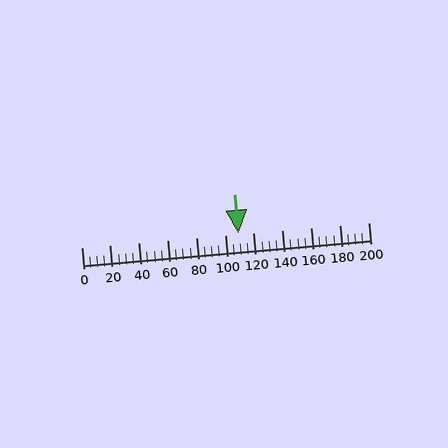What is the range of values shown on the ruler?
The ruler shows values from 0 to 200.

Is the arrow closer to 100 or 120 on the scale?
The arrow is closer to 100.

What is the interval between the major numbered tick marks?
The major tick marks are spaced 20 units apart.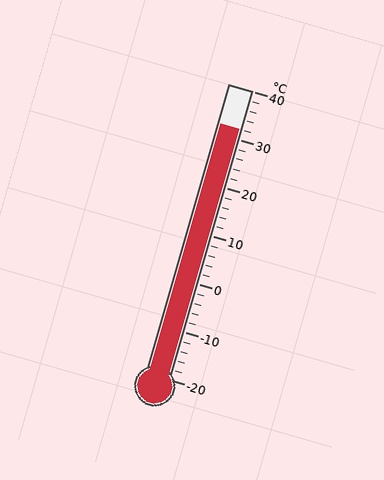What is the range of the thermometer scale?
The thermometer scale ranges from -20°C to 40°C.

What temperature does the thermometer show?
The thermometer shows approximately 32°C.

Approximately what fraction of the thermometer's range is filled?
The thermometer is filled to approximately 85% of its range.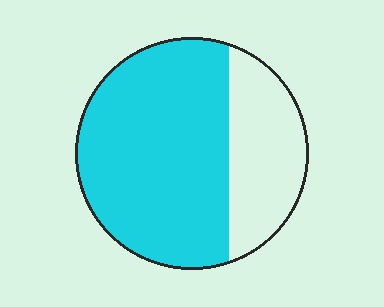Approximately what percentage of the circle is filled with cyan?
Approximately 70%.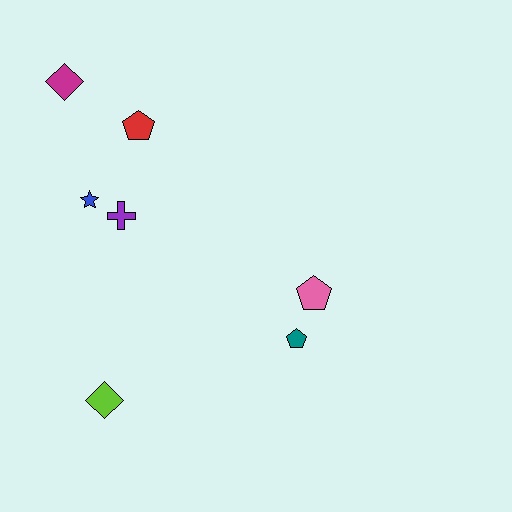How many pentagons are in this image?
There are 3 pentagons.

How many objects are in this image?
There are 7 objects.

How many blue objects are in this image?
There is 1 blue object.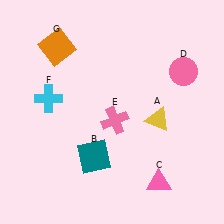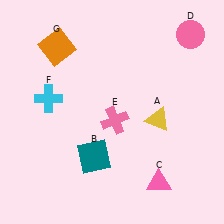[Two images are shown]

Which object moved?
The pink circle (D) moved up.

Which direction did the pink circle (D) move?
The pink circle (D) moved up.